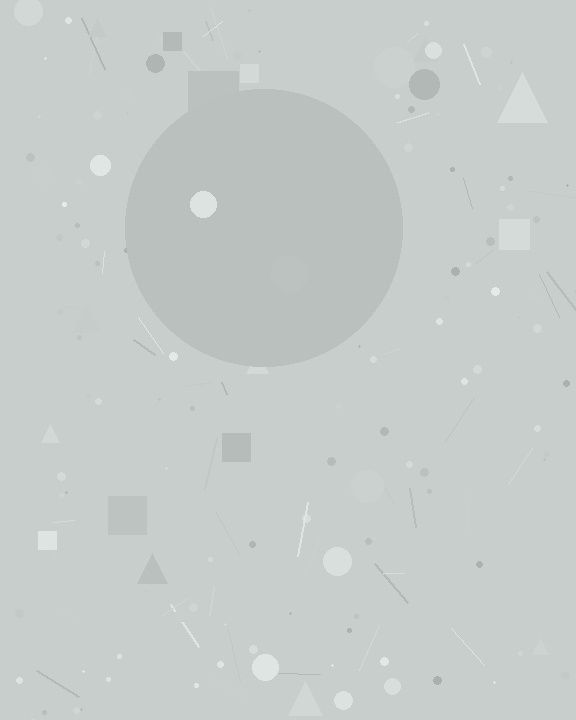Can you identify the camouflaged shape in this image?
The camouflaged shape is a circle.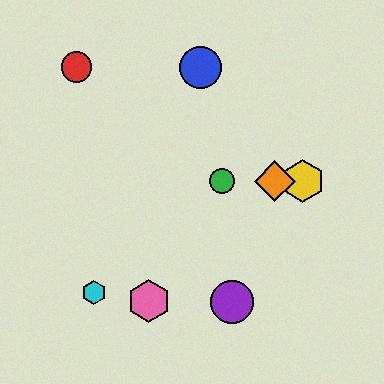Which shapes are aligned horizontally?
The green circle, the yellow hexagon, the orange diamond are aligned horizontally.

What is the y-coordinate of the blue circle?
The blue circle is at y≈67.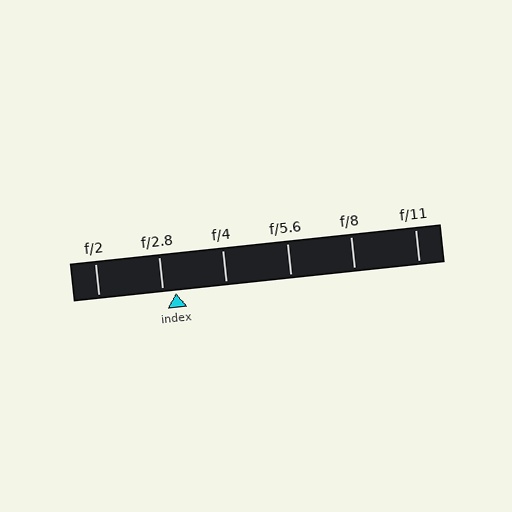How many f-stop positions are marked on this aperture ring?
There are 6 f-stop positions marked.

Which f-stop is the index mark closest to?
The index mark is closest to f/2.8.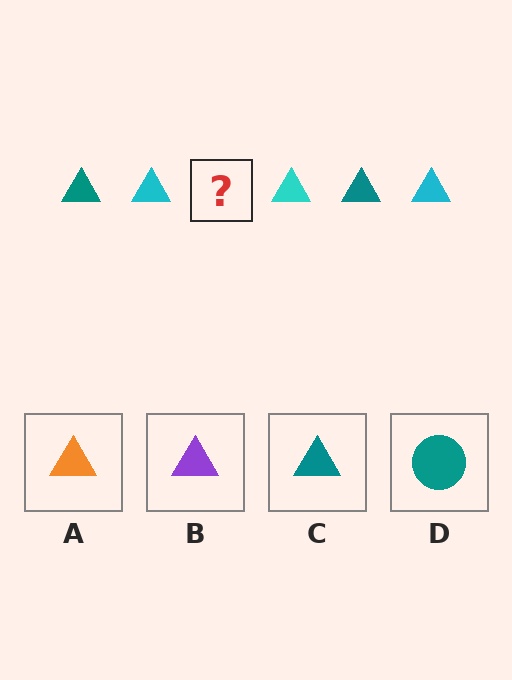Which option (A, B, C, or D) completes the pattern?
C.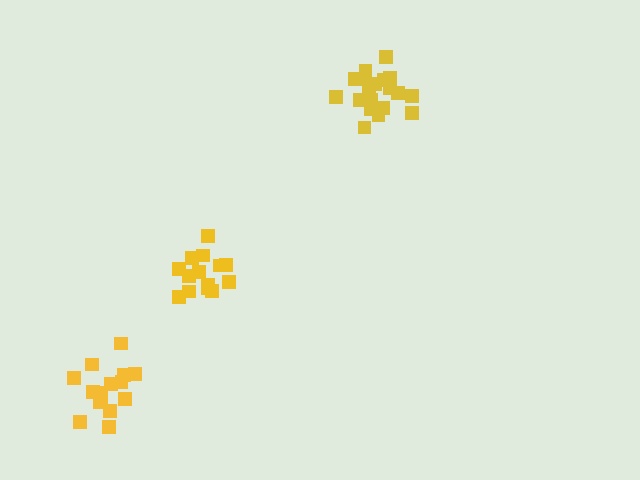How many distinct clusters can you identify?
There are 3 distinct clusters.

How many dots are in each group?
Group 1: 15 dots, Group 2: 19 dots, Group 3: 15 dots (49 total).